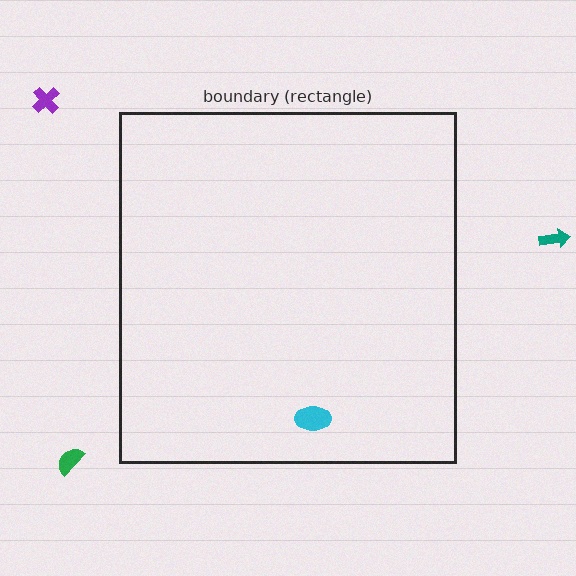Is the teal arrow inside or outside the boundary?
Outside.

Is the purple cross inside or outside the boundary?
Outside.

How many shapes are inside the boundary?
1 inside, 3 outside.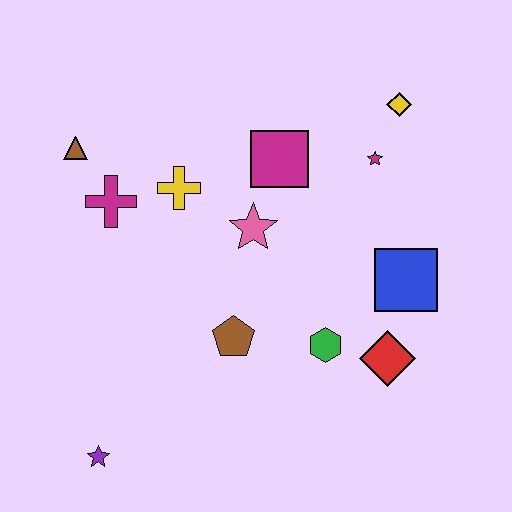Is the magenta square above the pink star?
Yes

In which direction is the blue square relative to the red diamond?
The blue square is above the red diamond.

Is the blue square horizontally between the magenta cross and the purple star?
No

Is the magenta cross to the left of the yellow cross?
Yes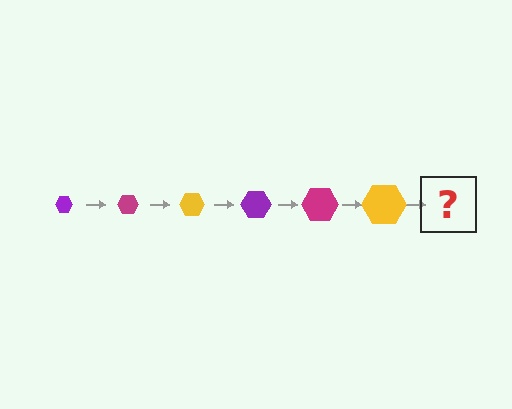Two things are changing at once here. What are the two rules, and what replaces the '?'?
The two rules are that the hexagon grows larger each step and the color cycles through purple, magenta, and yellow. The '?' should be a purple hexagon, larger than the previous one.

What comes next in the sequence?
The next element should be a purple hexagon, larger than the previous one.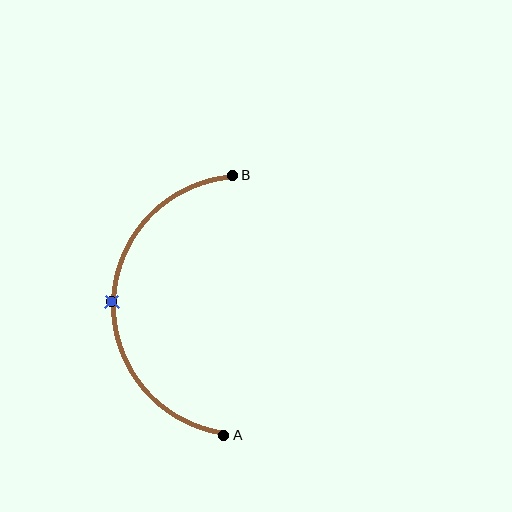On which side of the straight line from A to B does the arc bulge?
The arc bulges to the left of the straight line connecting A and B.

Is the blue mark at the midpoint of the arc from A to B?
Yes. The blue mark lies on the arc at equal arc-length from both A and B — it is the arc midpoint.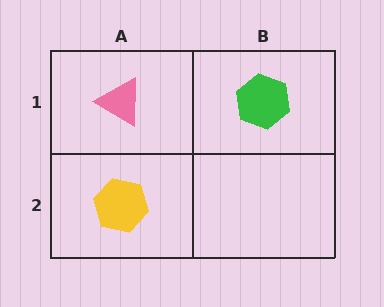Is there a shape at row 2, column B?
No, that cell is empty.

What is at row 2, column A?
A yellow hexagon.